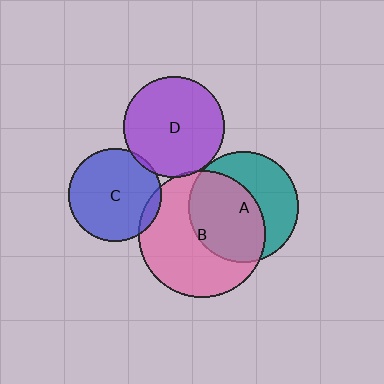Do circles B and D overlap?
Yes.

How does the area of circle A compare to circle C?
Approximately 1.4 times.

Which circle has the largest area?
Circle B (pink).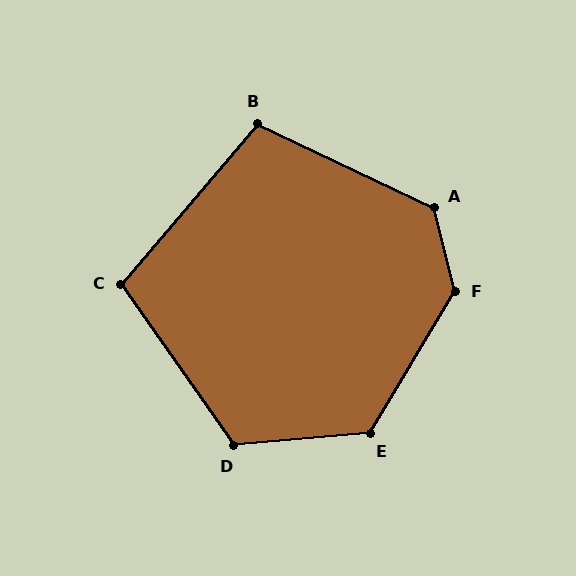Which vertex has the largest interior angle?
F, at approximately 135 degrees.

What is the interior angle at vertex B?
Approximately 105 degrees (obtuse).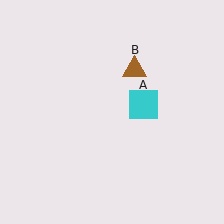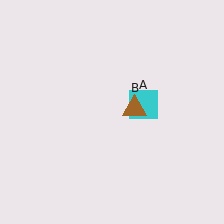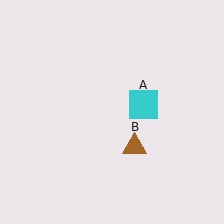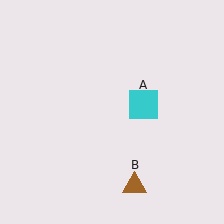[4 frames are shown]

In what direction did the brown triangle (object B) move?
The brown triangle (object B) moved down.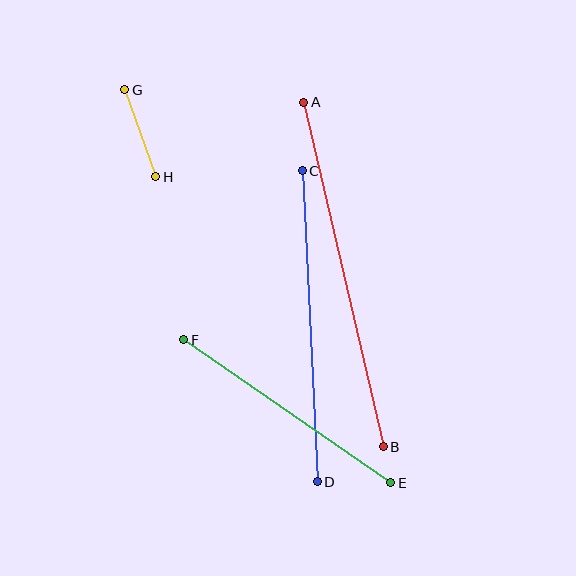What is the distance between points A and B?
The distance is approximately 354 pixels.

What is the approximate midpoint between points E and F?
The midpoint is at approximately (287, 411) pixels.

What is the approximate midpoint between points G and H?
The midpoint is at approximately (140, 133) pixels.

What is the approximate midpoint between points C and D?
The midpoint is at approximately (310, 326) pixels.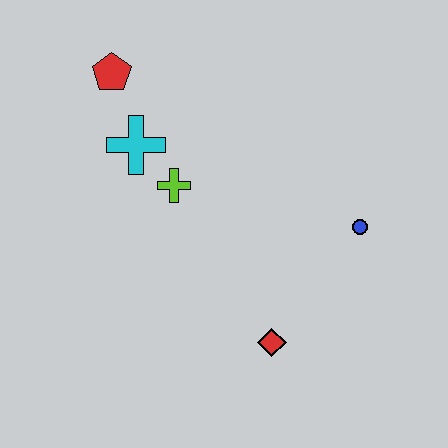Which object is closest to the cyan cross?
The lime cross is closest to the cyan cross.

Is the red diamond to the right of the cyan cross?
Yes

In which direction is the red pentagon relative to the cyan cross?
The red pentagon is above the cyan cross.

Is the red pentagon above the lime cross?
Yes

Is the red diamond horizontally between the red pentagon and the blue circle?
Yes